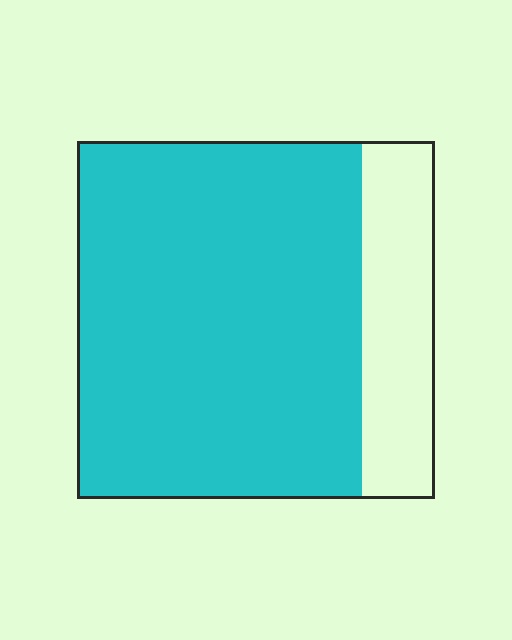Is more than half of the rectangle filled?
Yes.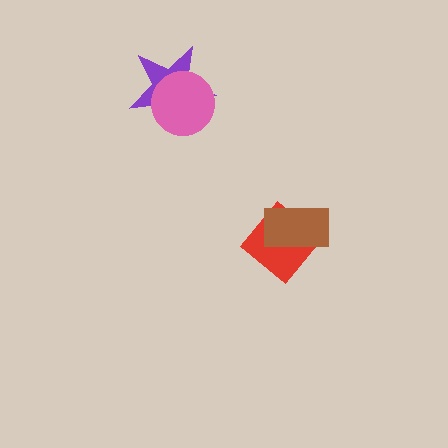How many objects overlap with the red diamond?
1 object overlaps with the red diamond.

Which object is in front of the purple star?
The pink circle is in front of the purple star.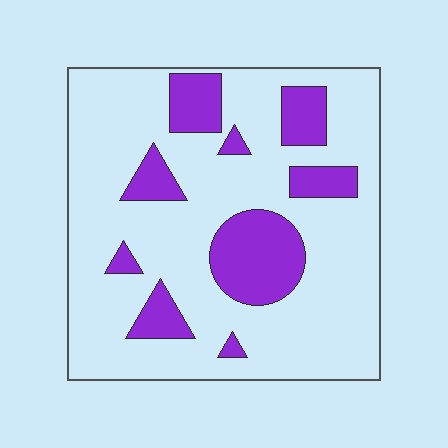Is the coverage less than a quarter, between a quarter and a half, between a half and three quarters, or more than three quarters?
Less than a quarter.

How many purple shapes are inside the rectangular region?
9.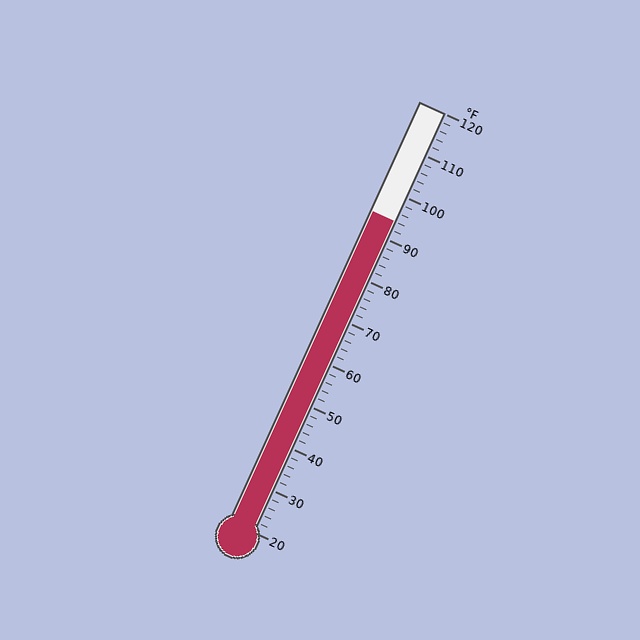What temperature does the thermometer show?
The thermometer shows approximately 94°F.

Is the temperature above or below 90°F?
The temperature is above 90°F.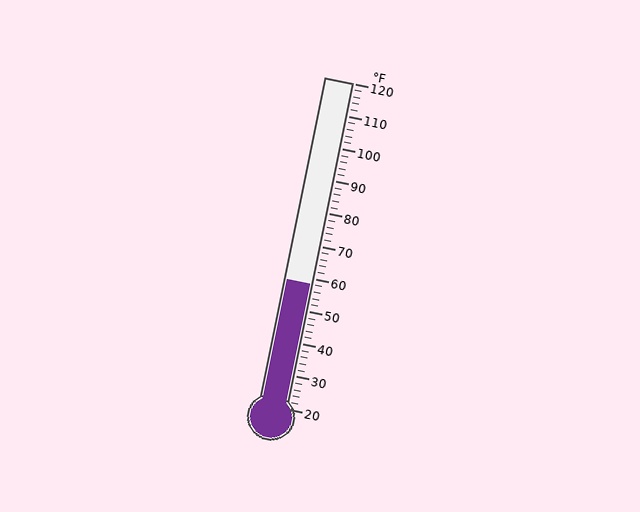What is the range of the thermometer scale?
The thermometer scale ranges from 20°F to 120°F.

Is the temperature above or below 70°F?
The temperature is below 70°F.